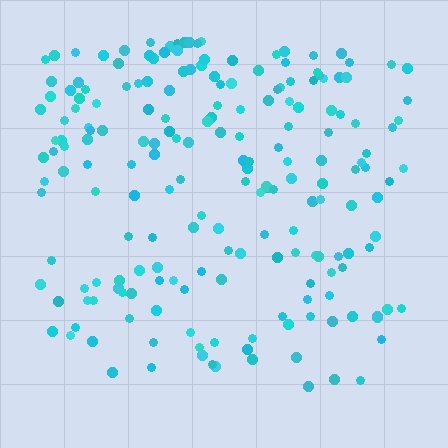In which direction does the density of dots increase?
From bottom to top, with the top side densest.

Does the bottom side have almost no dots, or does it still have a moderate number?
Still a moderate number, just noticeably fewer than the top.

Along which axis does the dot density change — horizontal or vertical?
Vertical.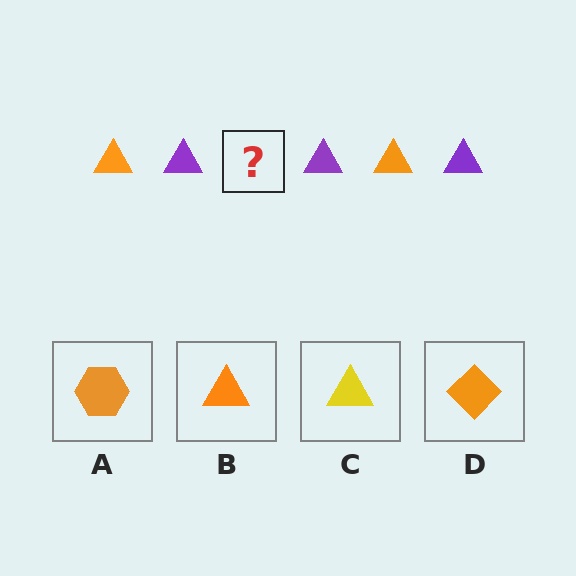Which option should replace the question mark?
Option B.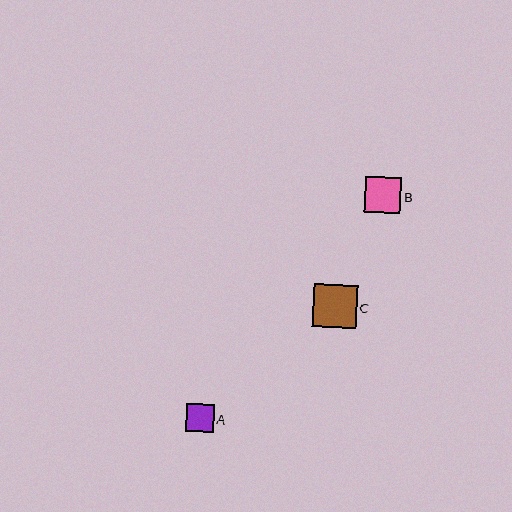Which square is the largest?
Square C is the largest with a size of approximately 44 pixels.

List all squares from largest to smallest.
From largest to smallest: C, B, A.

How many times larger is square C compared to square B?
Square C is approximately 1.2 times the size of square B.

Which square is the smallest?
Square A is the smallest with a size of approximately 28 pixels.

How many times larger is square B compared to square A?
Square B is approximately 1.3 times the size of square A.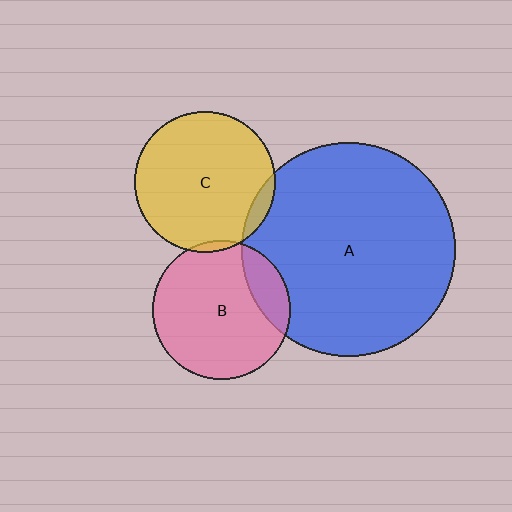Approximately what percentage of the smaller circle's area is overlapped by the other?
Approximately 15%.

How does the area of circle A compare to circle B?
Approximately 2.4 times.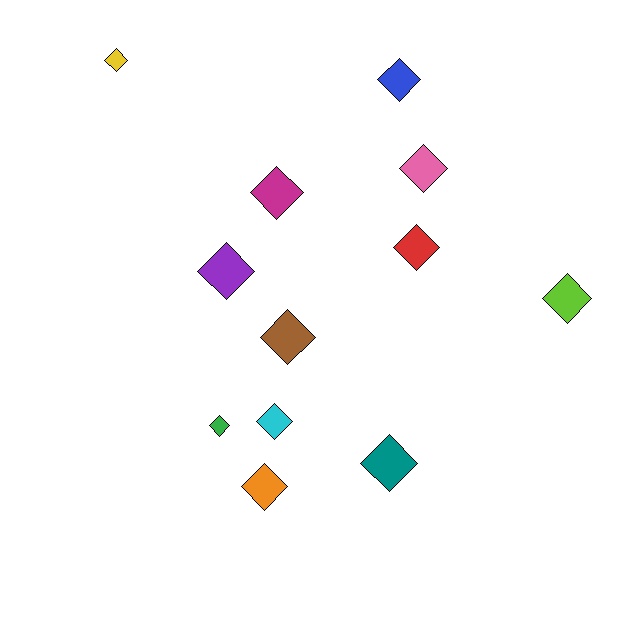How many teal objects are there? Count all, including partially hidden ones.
There is 1 teal object.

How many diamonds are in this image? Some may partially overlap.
There are 12 diamonds.